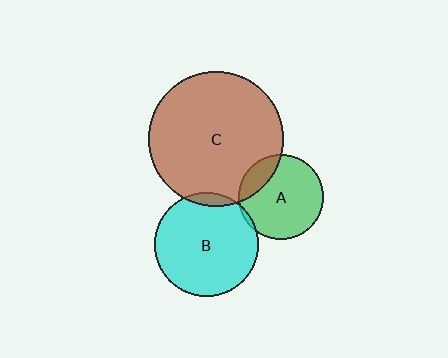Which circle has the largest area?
Circle C (brown).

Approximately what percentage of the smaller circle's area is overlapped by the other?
Approximately 5%.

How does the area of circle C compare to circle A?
Approximately 2.5 times.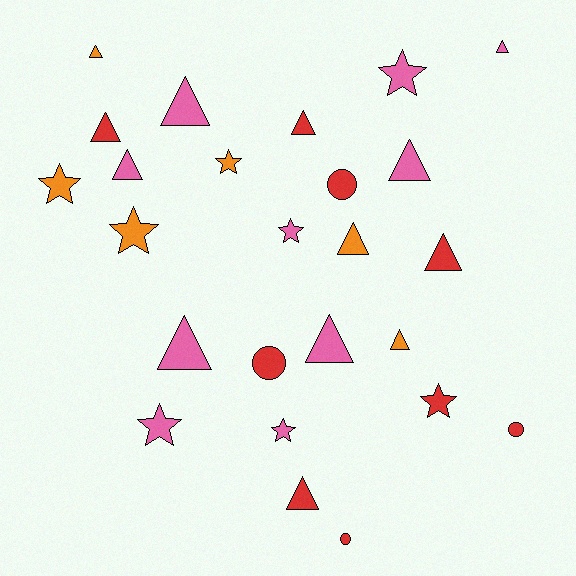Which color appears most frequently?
Pink, with 10 objects.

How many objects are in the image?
There are 25 objects.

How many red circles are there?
There are 4 red circles.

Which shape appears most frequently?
Triangle, with 13 objects.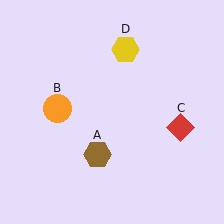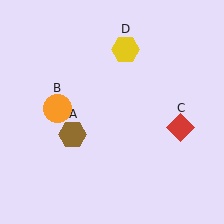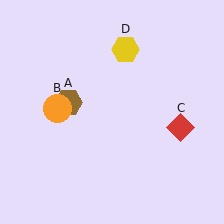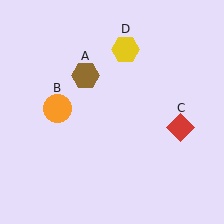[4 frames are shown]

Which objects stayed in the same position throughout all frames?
Orange circle (object B) and red diamond (object C) and yellow hexagon (object D) remained stationary.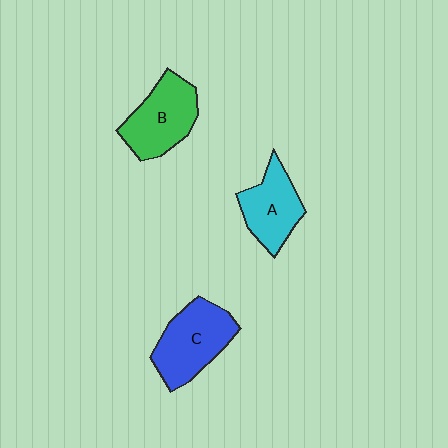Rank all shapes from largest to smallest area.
From largest to smallest: C (blue), B (green), A (cyan).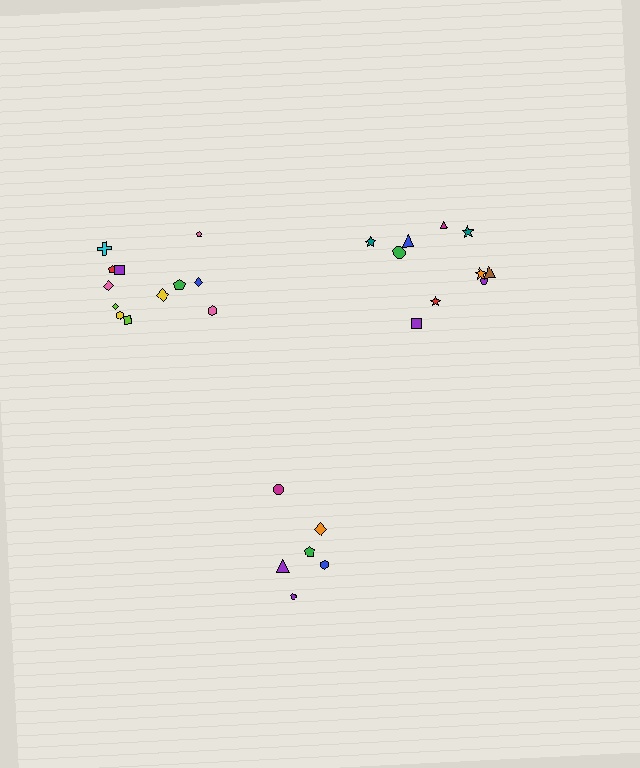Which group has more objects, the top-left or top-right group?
The top-left group.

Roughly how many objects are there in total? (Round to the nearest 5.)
Roughly 30 objects in total.